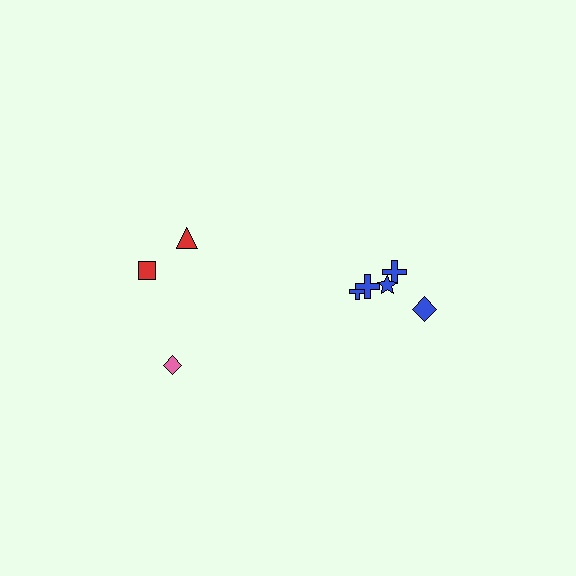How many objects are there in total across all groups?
There are 8 objects.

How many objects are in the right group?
There are 5 objects.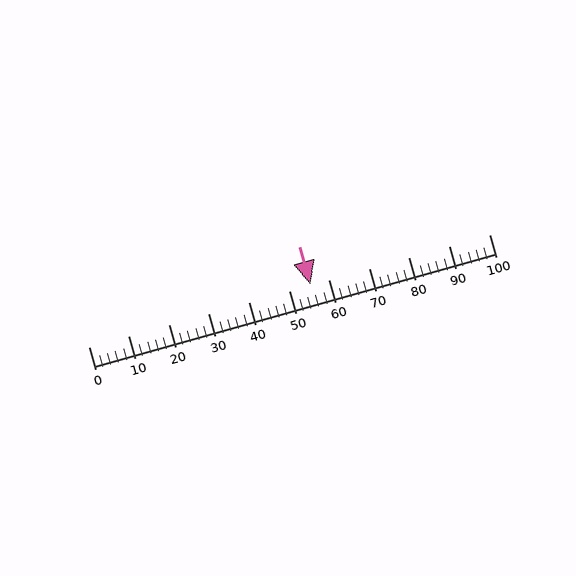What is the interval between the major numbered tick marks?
The major tick marks are spaced 10 units apart.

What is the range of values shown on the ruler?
The ruler shows values from 0 to 100.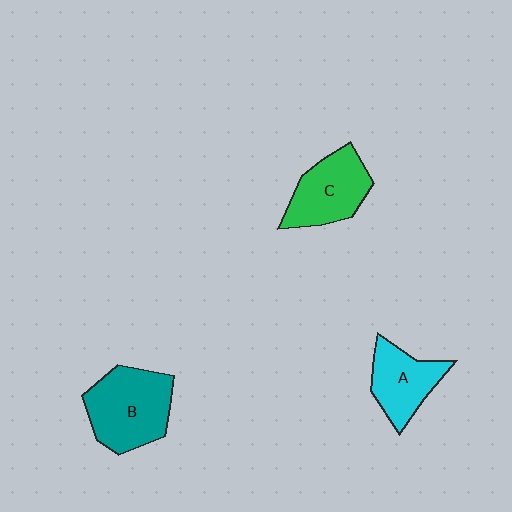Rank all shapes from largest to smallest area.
From largest to smallest: B (teal), C (green), A (cyan).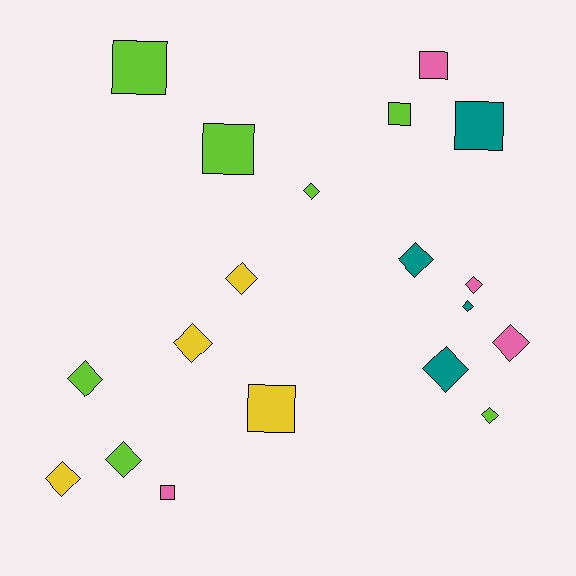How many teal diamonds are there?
There are 3 teal diamonds.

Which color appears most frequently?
Lime, with 7 objects.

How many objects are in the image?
There are 19 objects.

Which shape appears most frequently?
Diamond, with 12 objects.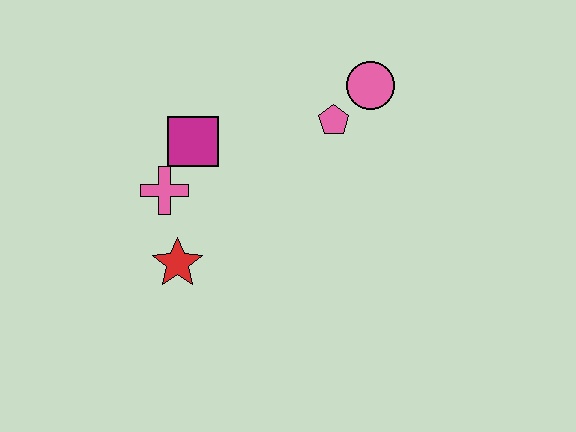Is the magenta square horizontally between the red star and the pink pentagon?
Yes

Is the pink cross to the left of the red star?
Yes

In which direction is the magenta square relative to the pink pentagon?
The magenta square is to the left of the pink pentagon.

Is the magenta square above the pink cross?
Yes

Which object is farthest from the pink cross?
The pink circle is farthest from the pink cross.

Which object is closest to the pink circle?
The pink pentagon is closest to the pink circle.